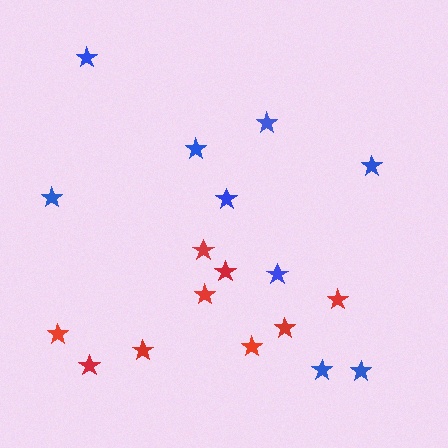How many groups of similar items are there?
There are 2 groups: one group of blue stars (9) and one group of red stars (9).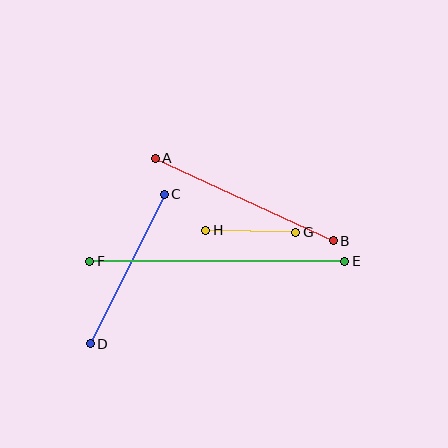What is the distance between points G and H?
The distance is approximately 90 pixels.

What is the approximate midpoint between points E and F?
The midpoint is at approximately (217, 261) pixels.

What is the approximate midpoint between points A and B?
The midpoint is at approximately (244, 199) pixels.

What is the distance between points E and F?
The distance is approximately 255 pixels.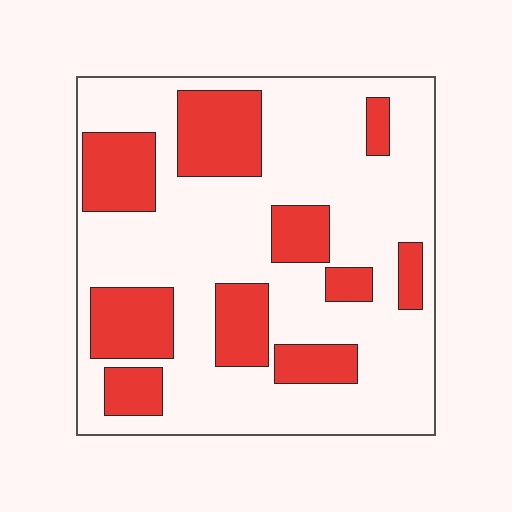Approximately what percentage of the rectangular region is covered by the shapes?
Approximately 30%.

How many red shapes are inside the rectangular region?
10.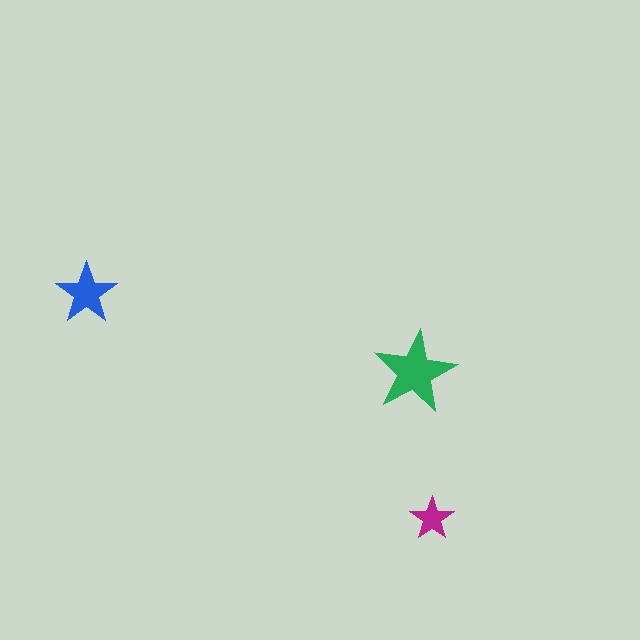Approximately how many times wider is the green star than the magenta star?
About 2 times wider.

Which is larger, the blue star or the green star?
The green one.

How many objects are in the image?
There are 3 objects in the image.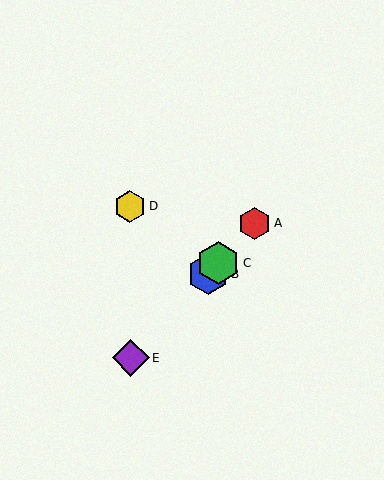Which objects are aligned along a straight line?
Objects A, B, C, E are aligned along a straight line.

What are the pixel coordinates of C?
Object C is at (218, 263).